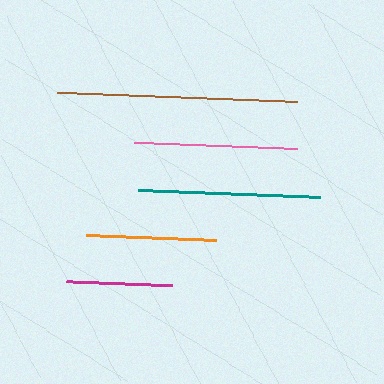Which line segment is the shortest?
The magenta line is the shortest at approximately 106 pixels.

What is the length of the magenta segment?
The magenta segment is approximately 106 pixels long.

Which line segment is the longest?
The brown line is the longest at approximately 239 pixels.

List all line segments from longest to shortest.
From longest to shortest: brown, teal, pink, orange, magenta.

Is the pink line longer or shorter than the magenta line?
The pink line is longer than the magenta line.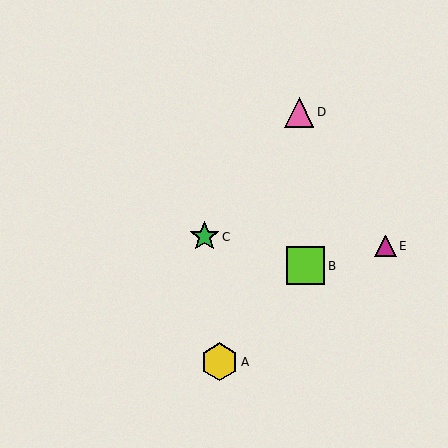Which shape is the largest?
The lime square (labeled B) is the largest.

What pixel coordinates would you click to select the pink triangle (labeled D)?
Click at (299, 112) to select the pink triangle D.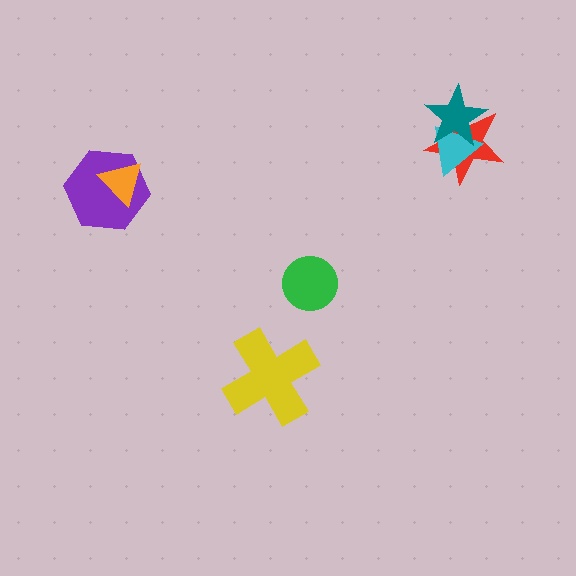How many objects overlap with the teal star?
2 objects overlap with the teal star.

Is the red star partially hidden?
Yes, it is partially covered by another shape.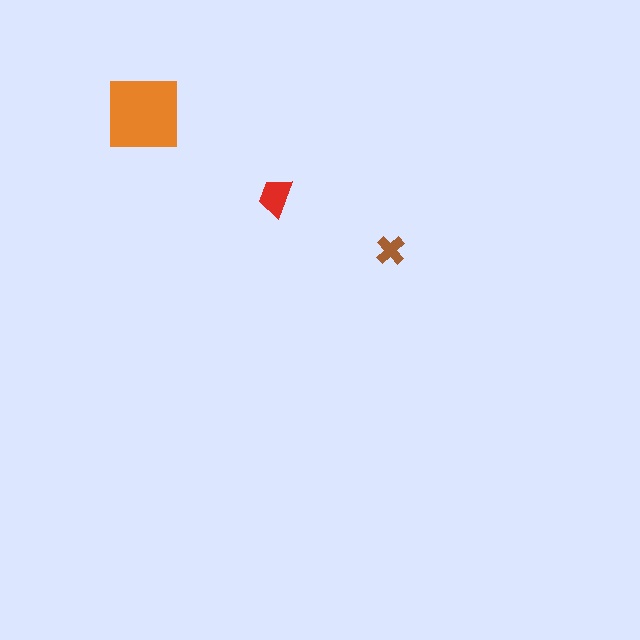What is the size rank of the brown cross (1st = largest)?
3rd.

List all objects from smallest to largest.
The brown cross, the red trapezoid, the orange square.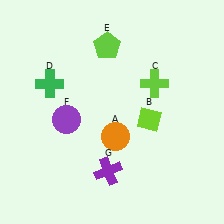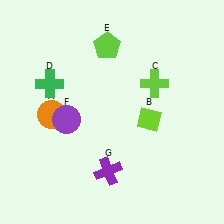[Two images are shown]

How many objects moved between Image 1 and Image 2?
1 object moved between the two images.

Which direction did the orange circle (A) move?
The orange circle (A) moved left.